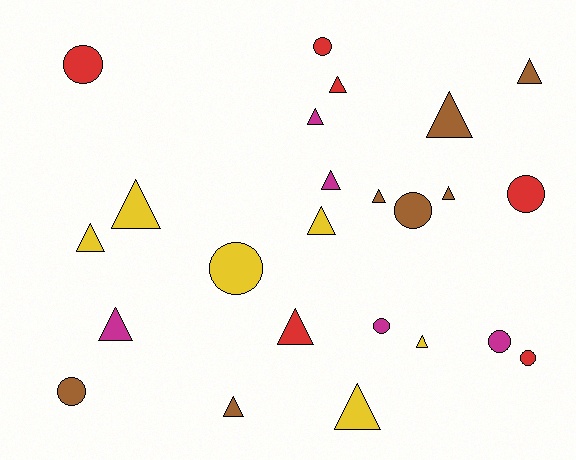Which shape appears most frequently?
Triangle, with 15 objects.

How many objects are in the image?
There are 24 objects.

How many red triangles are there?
There are 2 red triangles.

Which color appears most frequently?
Brown, with 7 objects.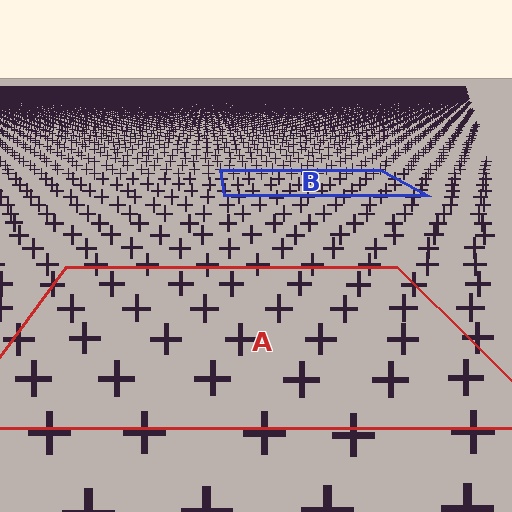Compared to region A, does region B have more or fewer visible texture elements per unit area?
Region B has more texture elements per unit area — they are packed more densely because it is farther away.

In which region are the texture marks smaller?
The texture marks are smaller in region B, because it is farther away.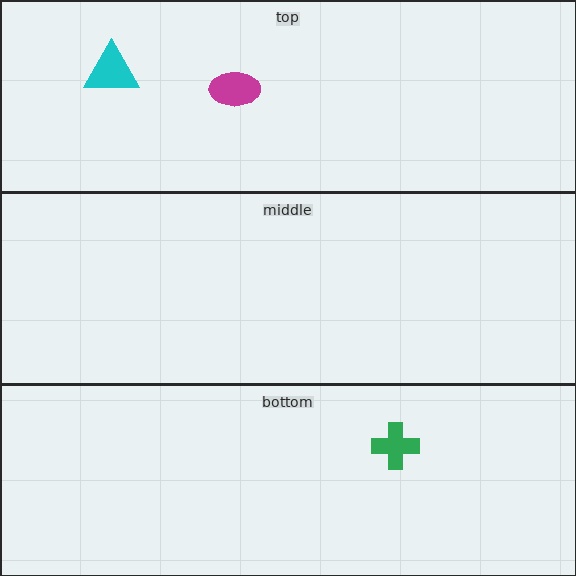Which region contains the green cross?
The bottom region.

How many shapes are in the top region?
2.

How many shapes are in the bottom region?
1.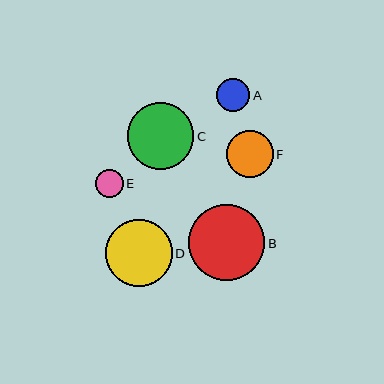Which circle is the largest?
Circle B is the largest with a size of approximately 76 pixels.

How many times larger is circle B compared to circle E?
Circle B is approximately 2.7 times the size of circle E.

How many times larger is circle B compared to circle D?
Circle B is approximately 1.1 times the size of circle D.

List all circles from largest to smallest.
From largest to smallest: B, D, C, F, A, E.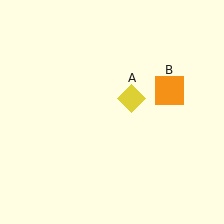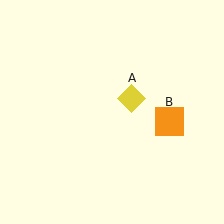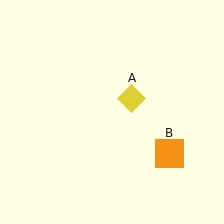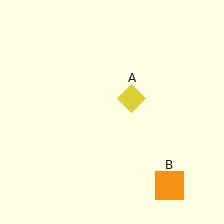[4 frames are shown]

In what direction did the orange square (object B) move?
The orange square (object B) moved down.